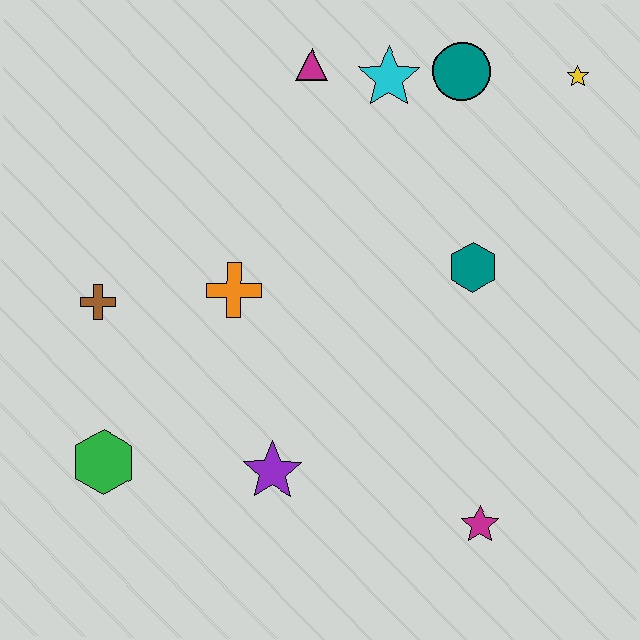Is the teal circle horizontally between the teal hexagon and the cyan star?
Yes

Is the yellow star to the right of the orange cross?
Yes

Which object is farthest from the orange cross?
The yellow star is farthest from the orange cross.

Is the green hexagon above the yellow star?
No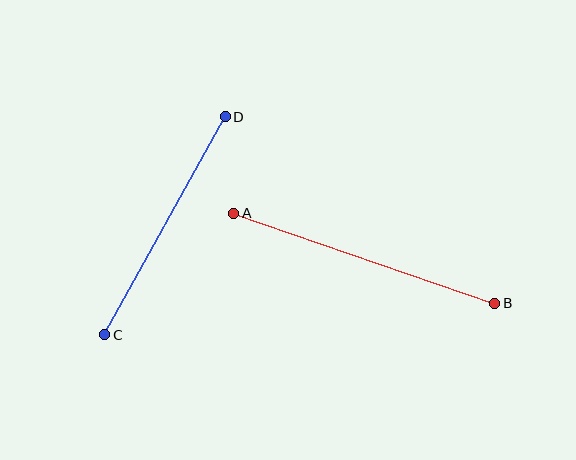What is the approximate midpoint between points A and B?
The midpoint is at approximately (364, 258) pixels.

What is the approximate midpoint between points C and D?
The midpoint is at approximately (165, 226) pixels.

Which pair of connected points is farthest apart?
Points A and B are farthest apart.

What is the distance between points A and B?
The distance is approximately 276 pixels.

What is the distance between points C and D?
The distance is approximately 249 pixels.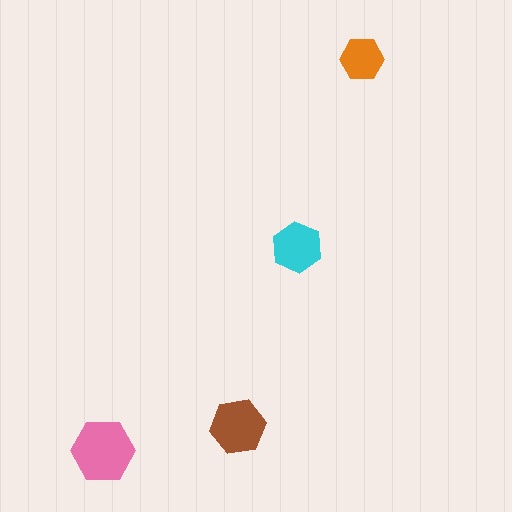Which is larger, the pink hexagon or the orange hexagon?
The pink one.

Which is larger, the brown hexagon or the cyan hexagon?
The brown one.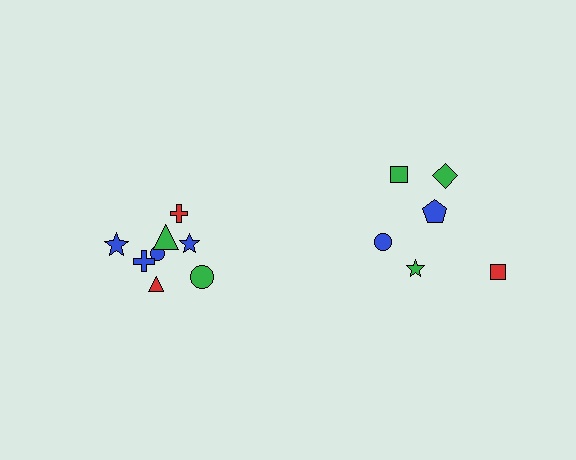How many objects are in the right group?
There are 6 objects.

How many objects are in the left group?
There are 8 objects.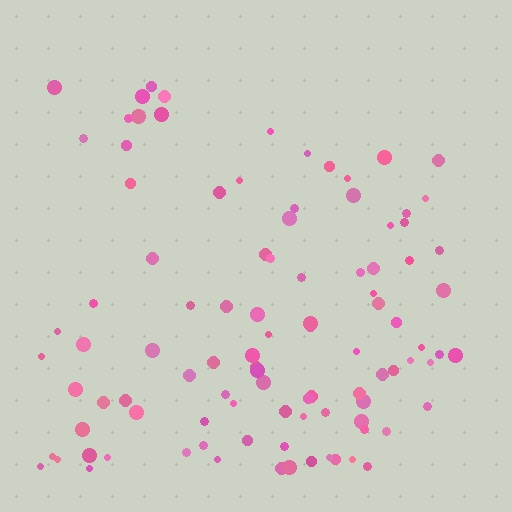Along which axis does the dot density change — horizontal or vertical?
Vertical.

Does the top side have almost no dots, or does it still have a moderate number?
Still a moderate number, just noticeably fewer than the bottom.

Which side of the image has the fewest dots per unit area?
The top.